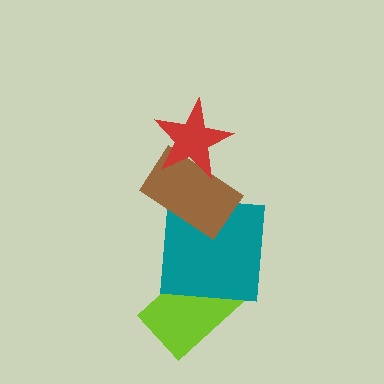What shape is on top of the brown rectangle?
The red star is on top of the brown rectangle.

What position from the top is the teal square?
The teal square is 3rd from the top.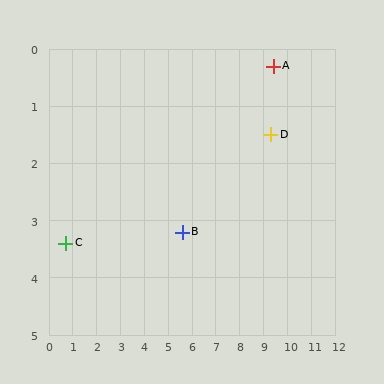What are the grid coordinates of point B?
Point B is at approximately (5.6, 3.2).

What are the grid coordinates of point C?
Point C is at approximately (0.7, 3.4).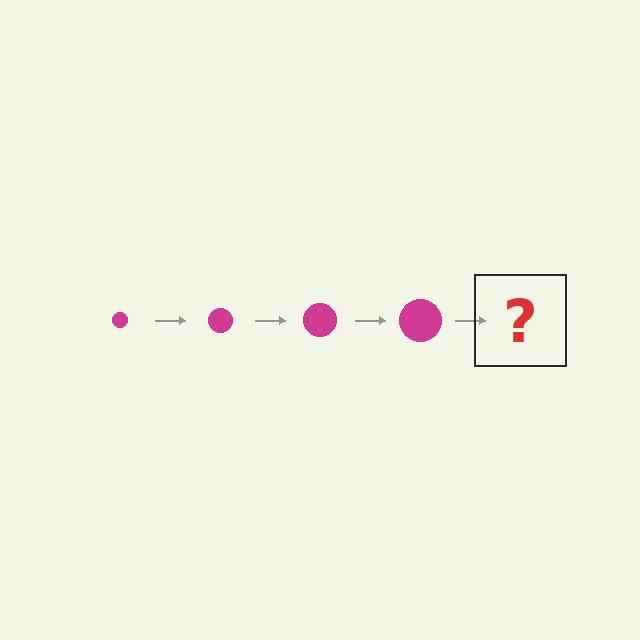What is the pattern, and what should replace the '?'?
The pattern is that the circle gets progressively larger each step. The '?' should be a magenta circle, larger than the previous one.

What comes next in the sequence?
The next element should be a magenta circle, larger than the previous one.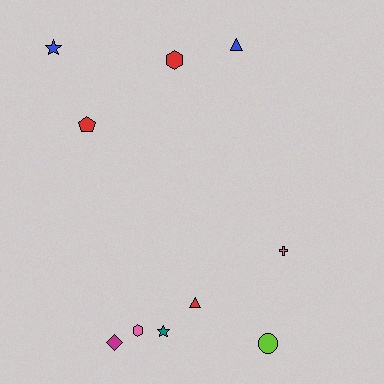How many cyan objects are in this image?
There are no cyan objects.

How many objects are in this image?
There are 10 objects.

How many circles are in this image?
There is 1 circle.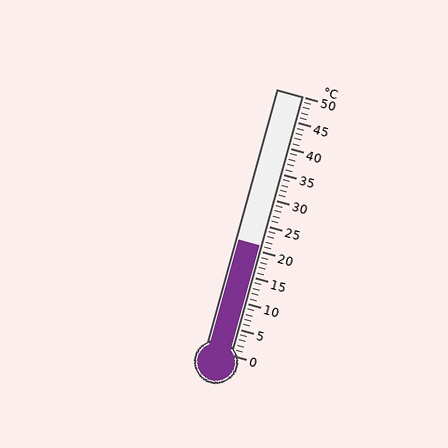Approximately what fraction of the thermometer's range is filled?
The thermometer is filled to approximately 40% of its range.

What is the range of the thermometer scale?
The thermometer scale ranges from 0°C to 50°C.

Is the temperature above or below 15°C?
The temperature is above 15°C.